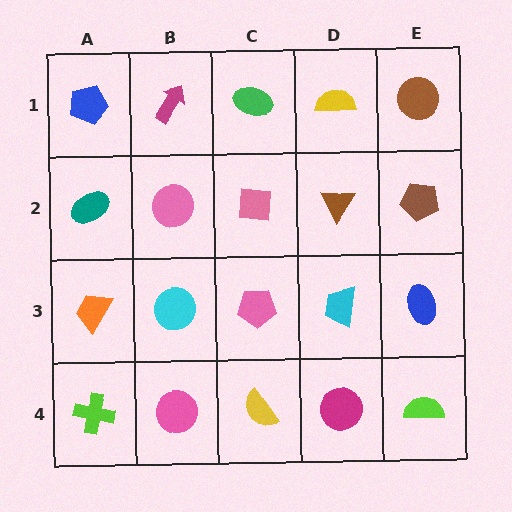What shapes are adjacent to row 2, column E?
A brown circle (row 1, column E), a blue ellipse (row 3, column E), a brown triangle (row 2, column D).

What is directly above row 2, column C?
A green ellipse.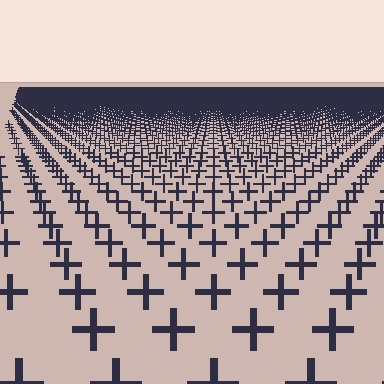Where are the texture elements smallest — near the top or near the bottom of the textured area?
Near the top.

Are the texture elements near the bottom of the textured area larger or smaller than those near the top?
Larger. Near the bottom, elements are closer to the viewer and appear at a bigger on-screen size.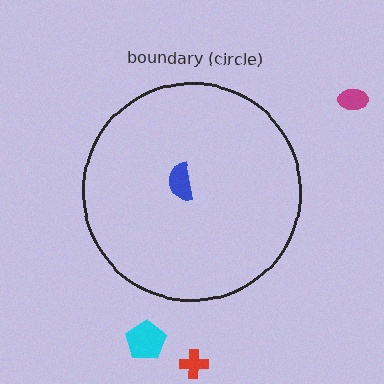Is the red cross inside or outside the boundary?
Outside.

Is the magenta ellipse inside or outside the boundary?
Outside.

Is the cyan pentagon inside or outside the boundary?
Outside.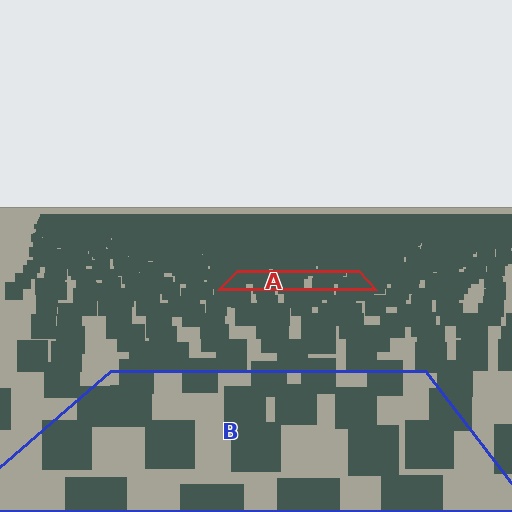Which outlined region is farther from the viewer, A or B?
Region A is farther from the viewer — the texture elements inside it appear smaller and more densely packed.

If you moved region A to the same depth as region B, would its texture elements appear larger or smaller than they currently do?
They would appear larger. At a closer depth, the same texture elements are projected at a bigger on-screen size.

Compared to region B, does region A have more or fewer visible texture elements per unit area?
Region A has more texture elements per unit area — they are packed more densely because it is farther away.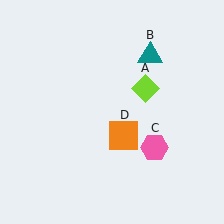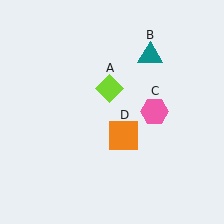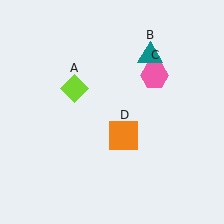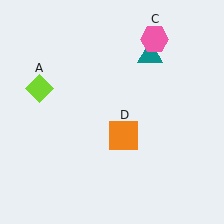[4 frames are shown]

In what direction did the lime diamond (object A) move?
The lime diamond (object A) moved left.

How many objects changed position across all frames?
2 objects changed position: lime diamond (object A), pink hexagon (object C).